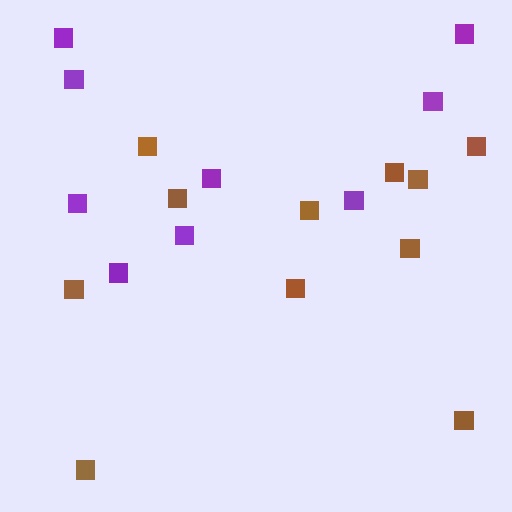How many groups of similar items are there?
There are 2 groups: one group of purple squares (9) and one group of brown squares (11).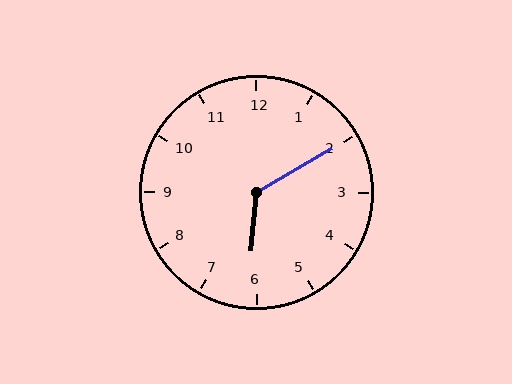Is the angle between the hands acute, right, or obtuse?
It is obtuse.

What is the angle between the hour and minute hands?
Approximately 125 degrees.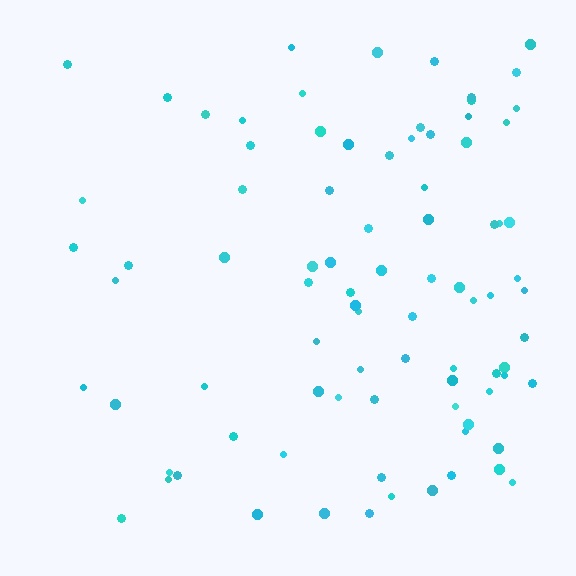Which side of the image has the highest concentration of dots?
The right.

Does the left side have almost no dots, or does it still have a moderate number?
Still a moderate number, just noticeably fewer than the right.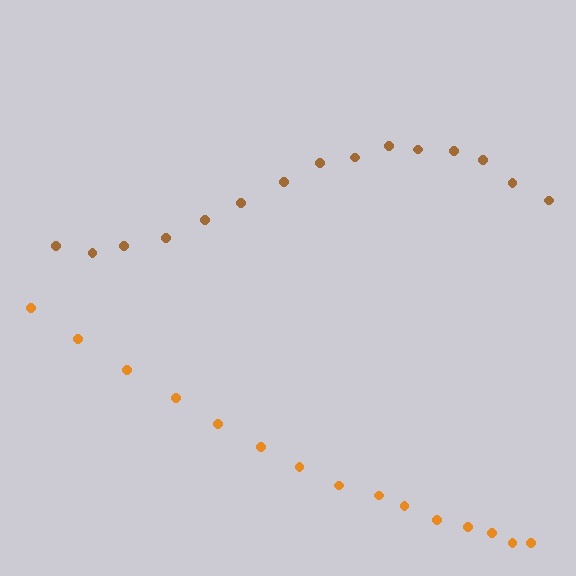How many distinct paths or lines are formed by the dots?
There are 2 distinct paths.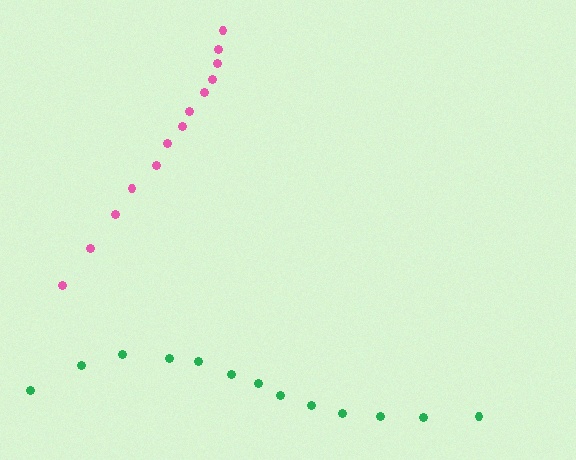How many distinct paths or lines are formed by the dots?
There are 2 distinct paths.